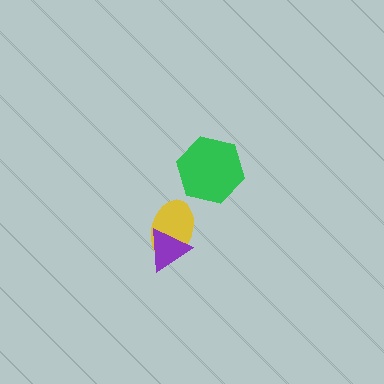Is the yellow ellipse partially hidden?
Yes, it is partially covered by another shape.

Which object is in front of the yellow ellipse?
The purple triangle is in front of the yellow ellipse.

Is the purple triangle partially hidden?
No, no other shape covers it.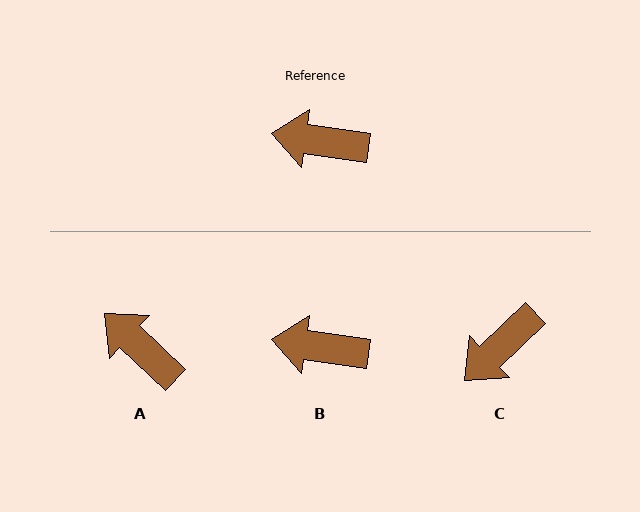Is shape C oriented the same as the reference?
No, it is off by about 52 degrees.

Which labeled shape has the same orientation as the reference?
B.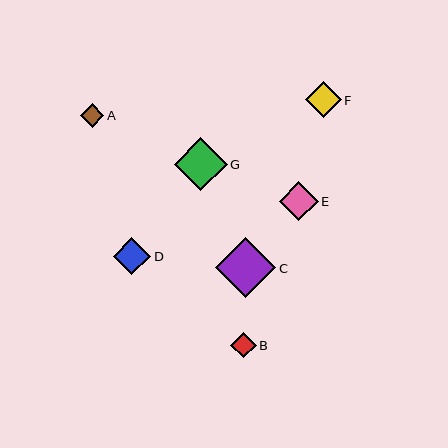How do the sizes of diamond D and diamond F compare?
Diamond D and diamond F are approximately the same size.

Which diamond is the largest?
Diamond C is the largest with a size of approximately 60 pixels.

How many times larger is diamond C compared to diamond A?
Diamond C is approximately 2.6 times the size of diamond A.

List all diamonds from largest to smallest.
From largest to smallest: C, G, E, D, F, B, A.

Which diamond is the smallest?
Diamond A is the smallest with a size of approximately 23 pixels.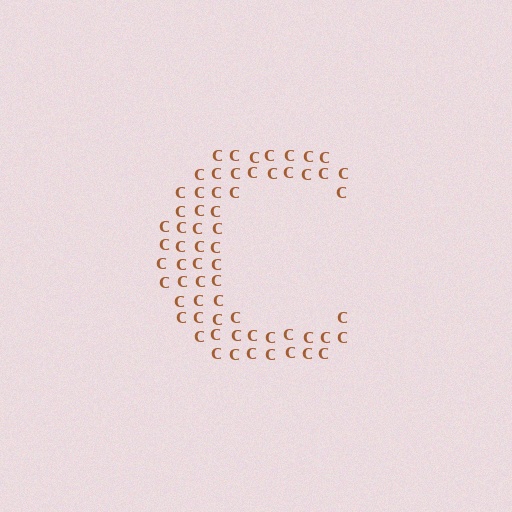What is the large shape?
The large shape is the letter C.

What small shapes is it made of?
It is made of small letter C's.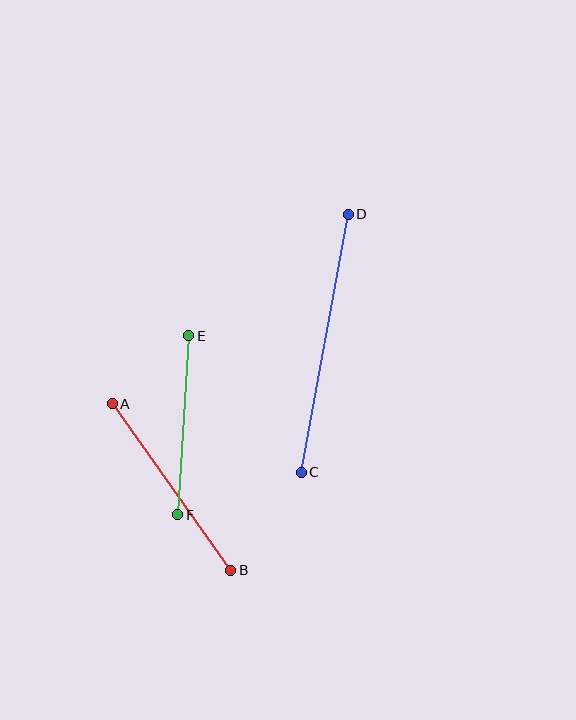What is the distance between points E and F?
The distance is approximately 179 pixels.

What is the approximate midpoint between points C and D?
The midpoint is at approximately (325, 343) pixels.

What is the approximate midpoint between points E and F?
The midpoint is at approximately (183, 425) pixels.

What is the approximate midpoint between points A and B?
The midpoint is at approximately (172, 487) pixels.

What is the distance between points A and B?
The distance is approximately 204 pixels.